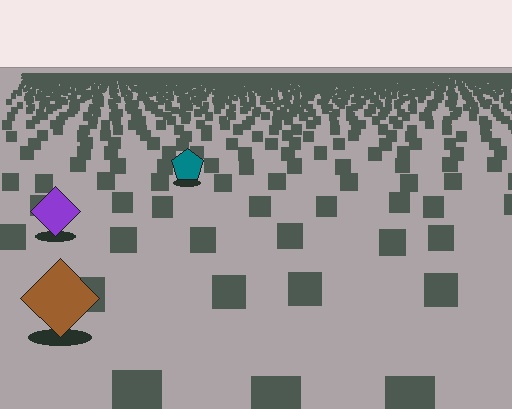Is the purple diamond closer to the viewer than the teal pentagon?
Yes. The purple diamond is closer — you can tell from the texture gradient: the ground texture is coarser near it.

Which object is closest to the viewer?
The brown diamond is closest. The texture marks near it are larger and more spread out.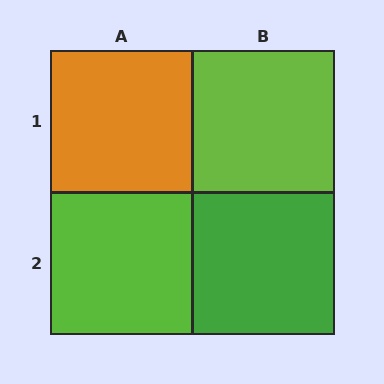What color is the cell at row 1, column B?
Lime.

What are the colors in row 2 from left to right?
Lime, green.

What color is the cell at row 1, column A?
Orange.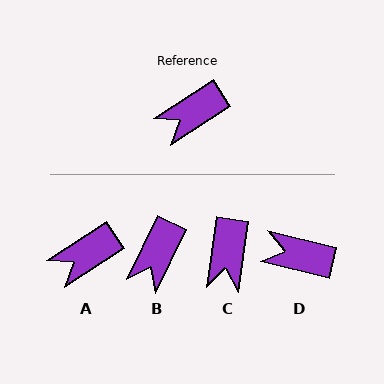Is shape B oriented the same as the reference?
No, it is off by about 32 degrees.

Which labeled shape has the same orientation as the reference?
A.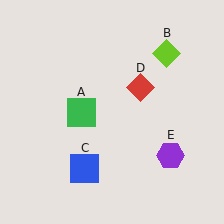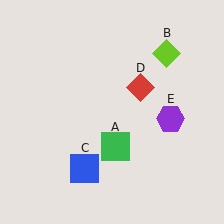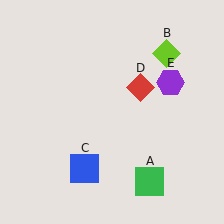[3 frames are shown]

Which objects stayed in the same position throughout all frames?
Lime diamond (object B) and blue square (object C) and red diamond (object D) remained stationary.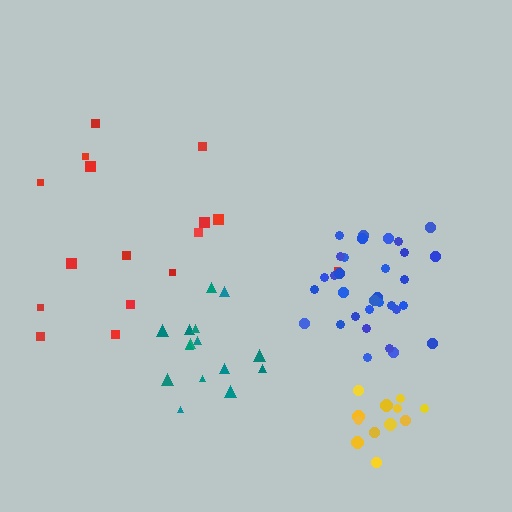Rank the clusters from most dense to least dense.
yellow, blue, teal, red.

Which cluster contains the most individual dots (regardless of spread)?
Blue (32).